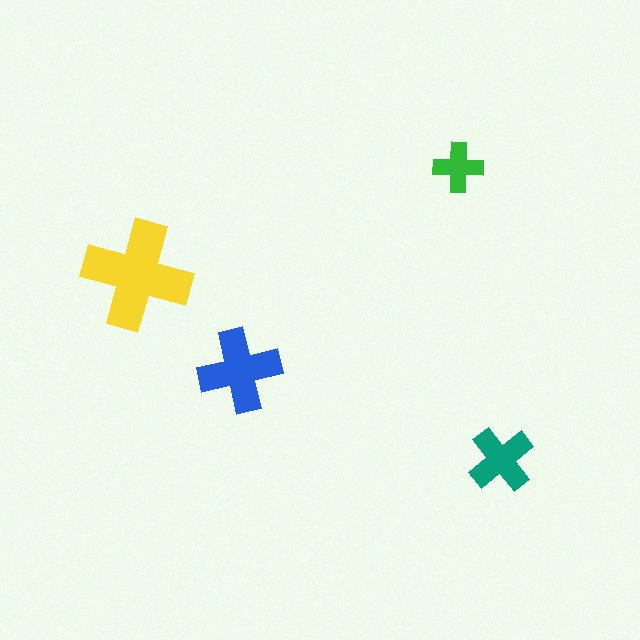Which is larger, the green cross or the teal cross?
The teal one.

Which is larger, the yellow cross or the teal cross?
The yellow one.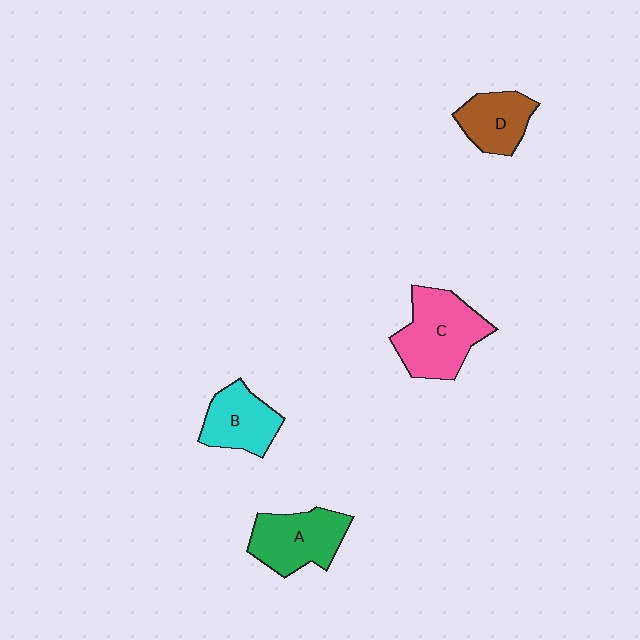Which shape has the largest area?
Shape C (pink).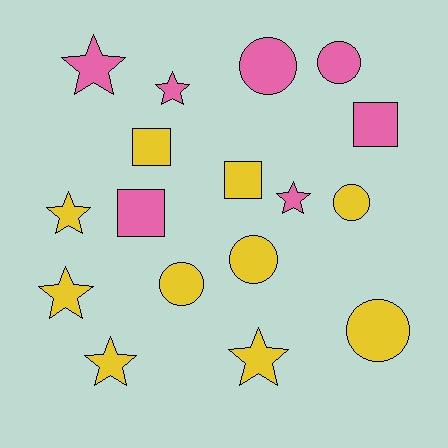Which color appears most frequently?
Yellow, with 10 objects.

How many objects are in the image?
There are 17 objects.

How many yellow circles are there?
There are 4 yellow circles.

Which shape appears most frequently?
Star, with 7 objects.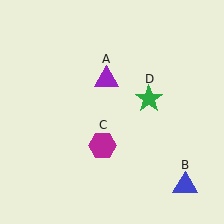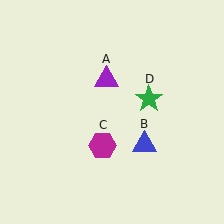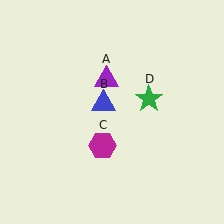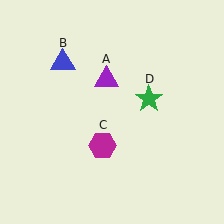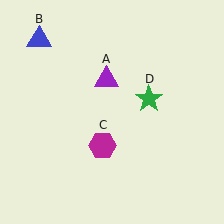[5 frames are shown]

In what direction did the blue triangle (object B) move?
The blue triangle (object B) moved up and to the left.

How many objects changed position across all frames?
1 object changed position: blue triangle (object B).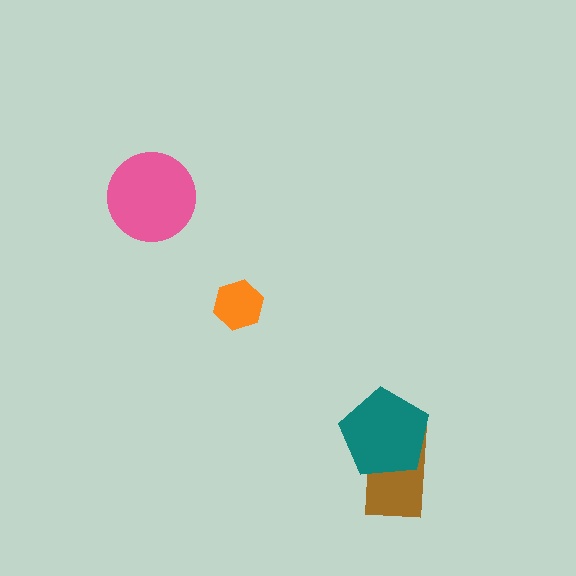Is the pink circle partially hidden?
No, no other shape covers it.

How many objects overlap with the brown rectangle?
1 object overlaps with the brown rectangle.